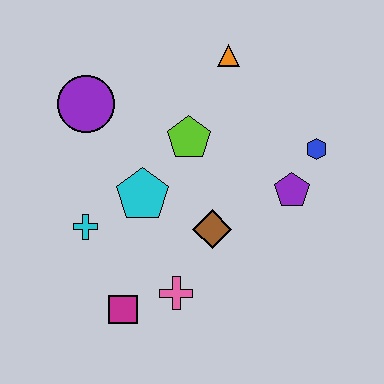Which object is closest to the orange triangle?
The lime pentagon is closest to the orange triangle.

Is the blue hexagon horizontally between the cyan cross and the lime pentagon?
No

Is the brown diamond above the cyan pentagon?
No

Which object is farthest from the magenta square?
The orange triangle is farthest from the magenta square.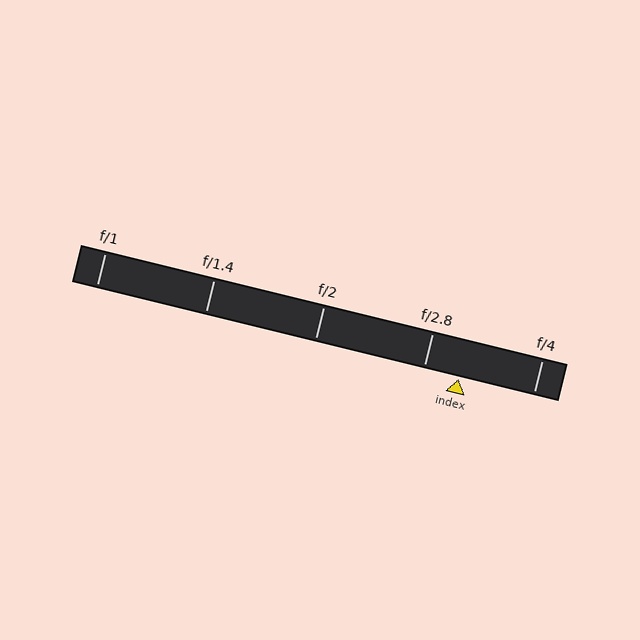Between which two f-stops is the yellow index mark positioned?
The index mark is between f/2.8 and f/4.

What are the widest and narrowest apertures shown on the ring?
The widest aperture shown is f/1 and the narrowest is f/4.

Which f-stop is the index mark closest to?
The index mark is closest to f/2.8.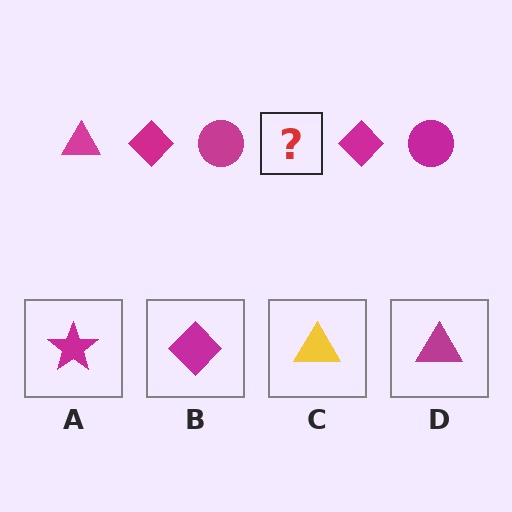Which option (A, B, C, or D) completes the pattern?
D.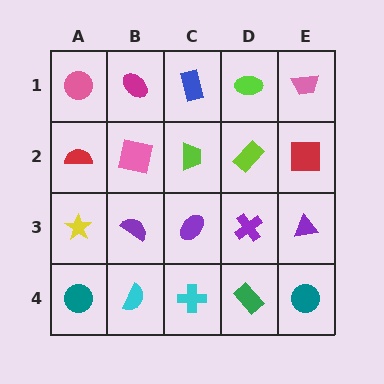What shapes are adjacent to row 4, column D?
A purple cross (row 3, column D), a cyan cross (row 4, column C), a teal circle (row 4, column E).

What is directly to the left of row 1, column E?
A lime ellipse.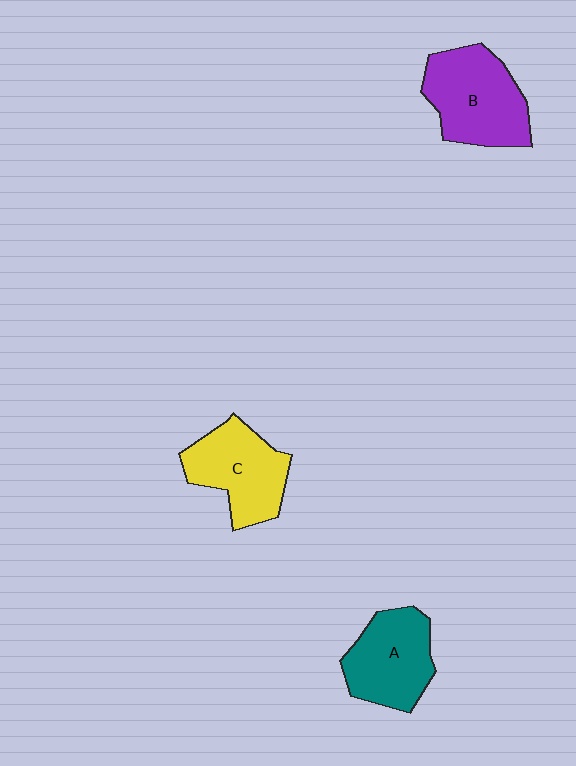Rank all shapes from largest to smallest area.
From largest to smallest: B (purple), C (yellow), A (teal).